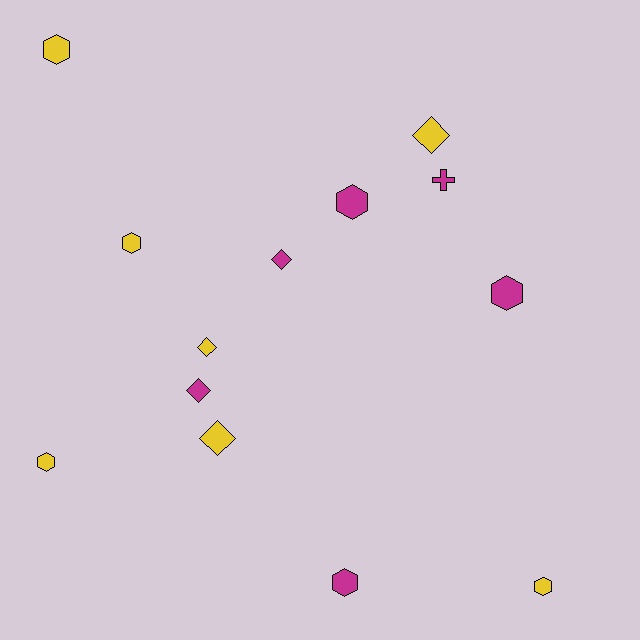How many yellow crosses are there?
There are no yellow crosses.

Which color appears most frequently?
Yellow, with 7 objects.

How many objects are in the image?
There are 13 objects.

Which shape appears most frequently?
Hexagon, with 7 objects.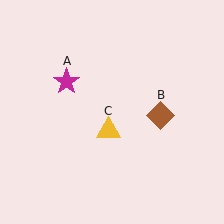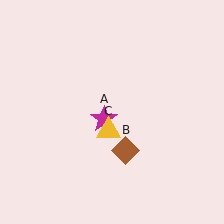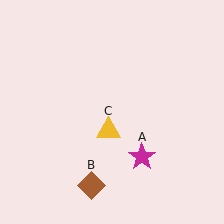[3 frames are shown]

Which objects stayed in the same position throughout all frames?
Yellow triangle (object C) remained stationary.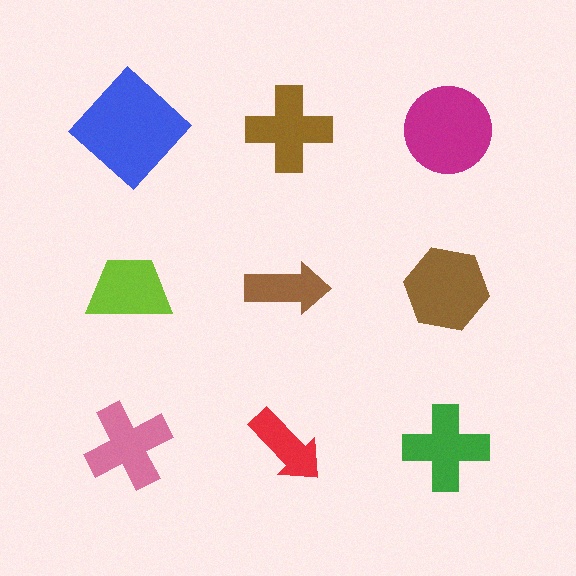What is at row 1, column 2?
A brown cross.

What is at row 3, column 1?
A pink cross.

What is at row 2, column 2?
A brown arrow.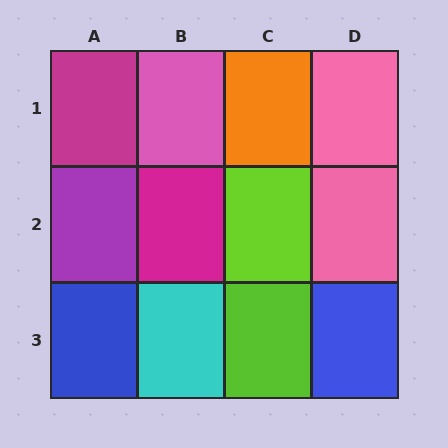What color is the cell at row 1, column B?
Pink.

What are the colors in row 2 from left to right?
Purple, magenta, lime, pink.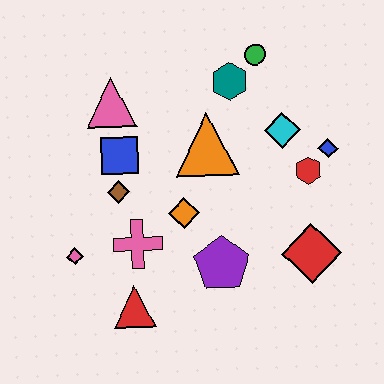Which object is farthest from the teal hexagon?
The red triangle is farthest from the teal hexagon.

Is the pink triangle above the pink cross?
Yes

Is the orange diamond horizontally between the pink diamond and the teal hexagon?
Yes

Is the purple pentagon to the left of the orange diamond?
No